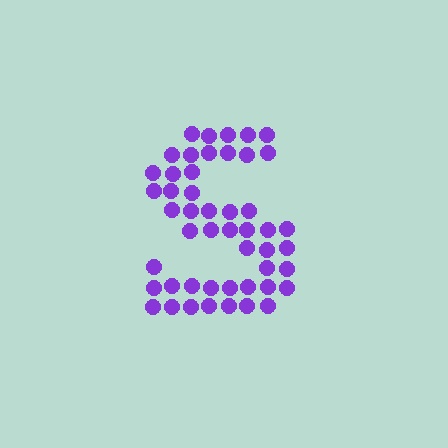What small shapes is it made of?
It is made of small circles.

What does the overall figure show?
The overall figure shows the letter S.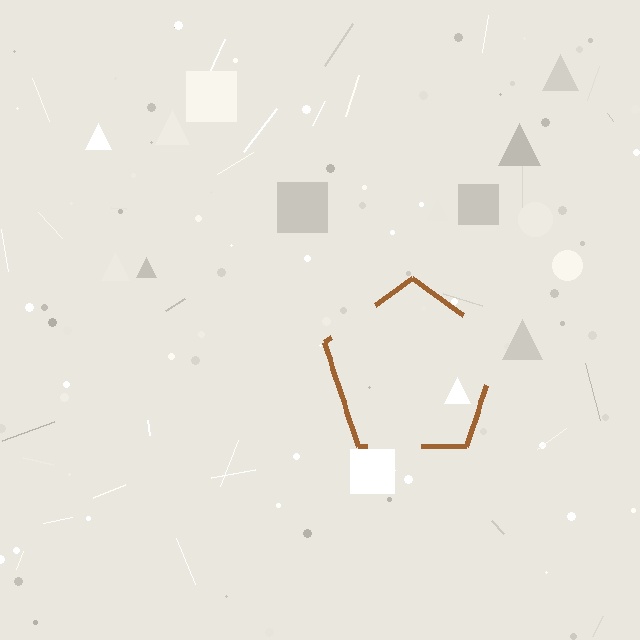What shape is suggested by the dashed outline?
The dashed outline suggests a pentagon.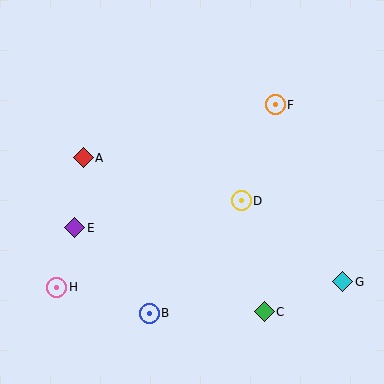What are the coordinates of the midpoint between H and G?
The midpoint between H and G is at (200, 285).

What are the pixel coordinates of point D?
Point D is at (241, 201).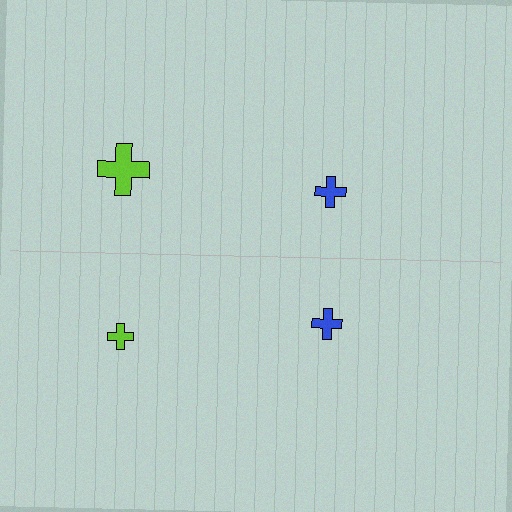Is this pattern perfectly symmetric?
No, the pattern is not perfectly symmetric. The lime cross on the bottom side has a different size than its mirror counterpart.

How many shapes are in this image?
There are 4 shapes in this image.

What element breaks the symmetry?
The lime cross on the bottom side has a different size than its mirror counterpart.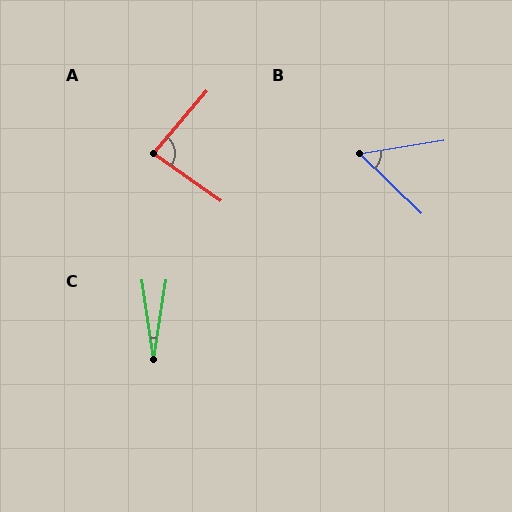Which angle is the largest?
A, at approximately 84 degrees.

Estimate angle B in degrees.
Approximately 53 degrees.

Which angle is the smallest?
C, at approximately 17 degrees.